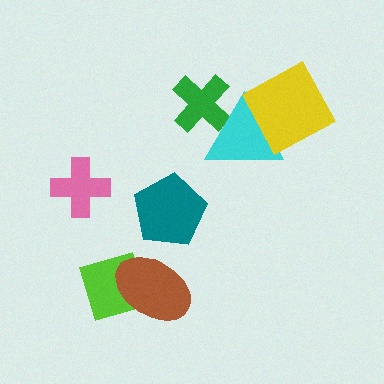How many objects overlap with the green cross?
1 object overlaps with the green cross.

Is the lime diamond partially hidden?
Yes, it is partially covered by another shape.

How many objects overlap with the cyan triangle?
2 objects overlap with the cyan triangle.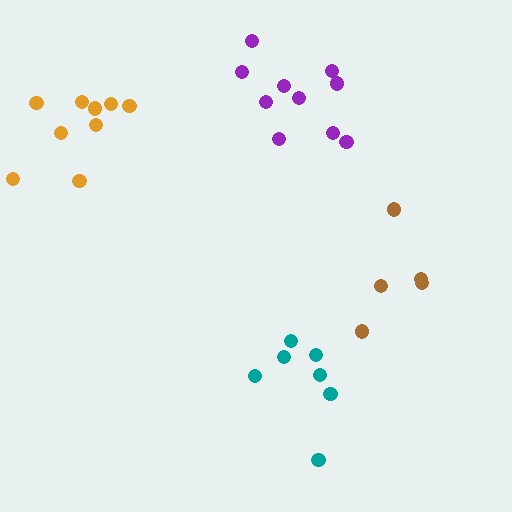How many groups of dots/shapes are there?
There are 4 groups.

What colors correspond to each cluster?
The clusters are colored: teal, brown, purple, orange.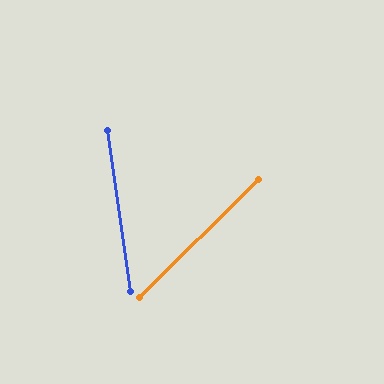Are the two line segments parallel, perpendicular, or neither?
Neither parallel nor perpendicular — they differ by about 53°.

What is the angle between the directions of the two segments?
Approximately 53 degrees.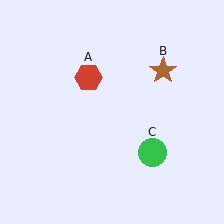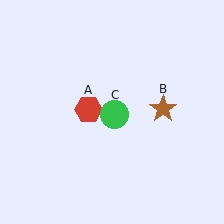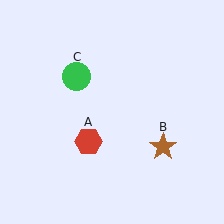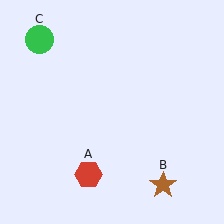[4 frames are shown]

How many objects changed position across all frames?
3 objects changed position: red hexagon (object A), brown star (object B), green circle (object C).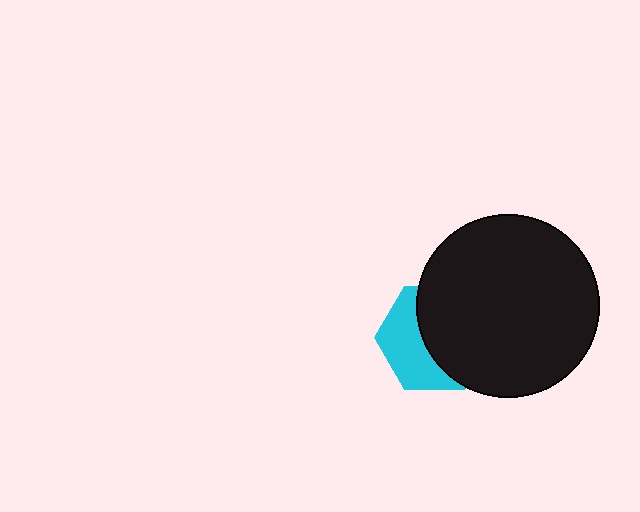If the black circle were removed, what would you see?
You would see the complete cyan hexagon.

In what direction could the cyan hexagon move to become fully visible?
The cyan hexagon could move left. That would shift it out from behind the black circle entirely.